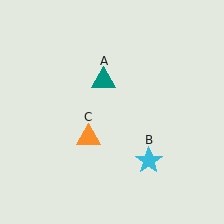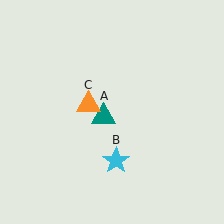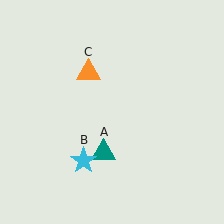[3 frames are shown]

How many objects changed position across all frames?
3 objects changed position: teal triangle (object A), cyan star (object B), orange triangle (object C).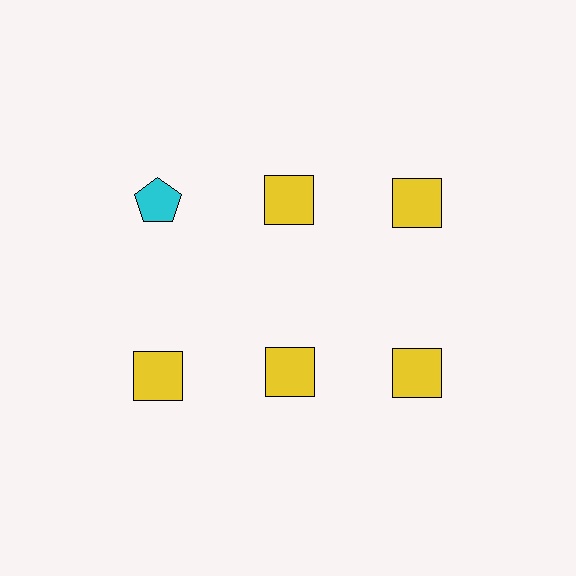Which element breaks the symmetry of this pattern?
The cyan pentagon in the top row, leftmost column breaks the symmetry. All other shapes are yellow squares.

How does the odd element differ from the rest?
It differs in both color (cyan instead of yellow) and shape (pentagon instead of square).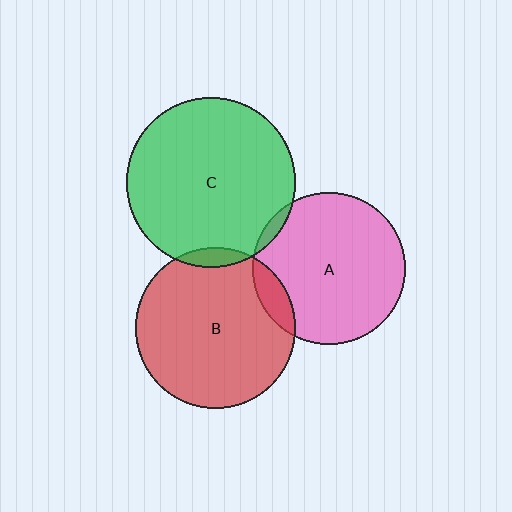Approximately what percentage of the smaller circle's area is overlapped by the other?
Approximately 5%.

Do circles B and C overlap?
Yes.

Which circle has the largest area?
Circle C (green).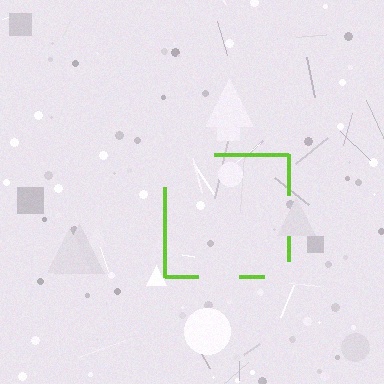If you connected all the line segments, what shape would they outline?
They would outline a square.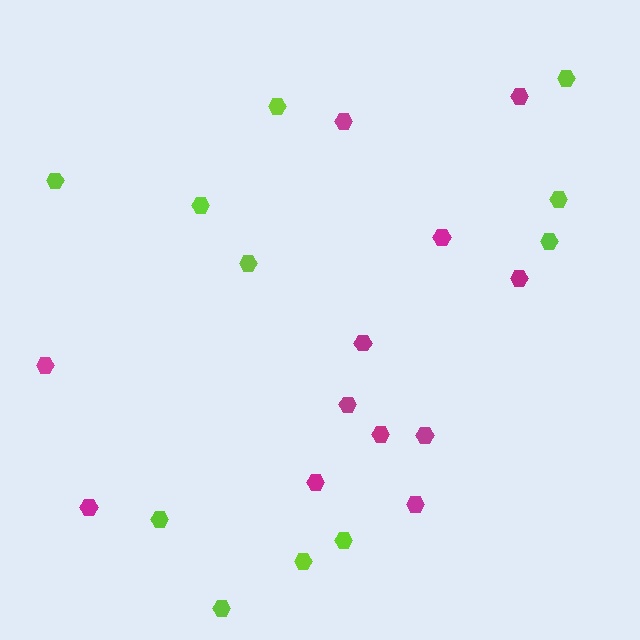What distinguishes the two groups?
There are 2 groups: one group of lime hexagons (11) and one group of magenta hexagons (12).